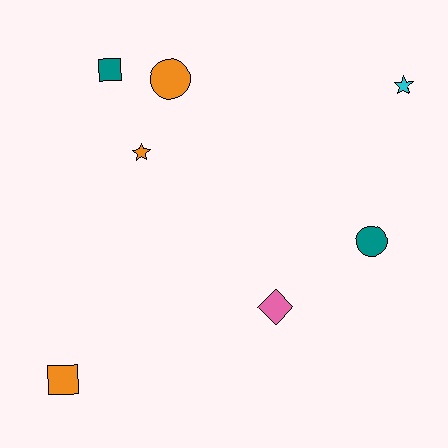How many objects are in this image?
There are 7 objects.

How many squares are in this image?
There are 2 squares.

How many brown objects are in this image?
There are no brown objects.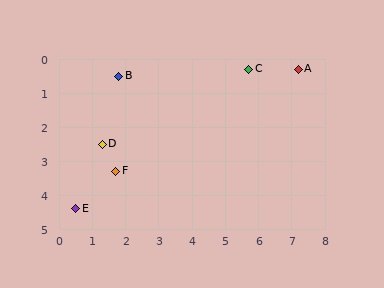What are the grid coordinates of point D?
Point D is at approximately (1.3, 2.5).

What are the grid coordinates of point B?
Point B is at approximately (1.8, 0.5).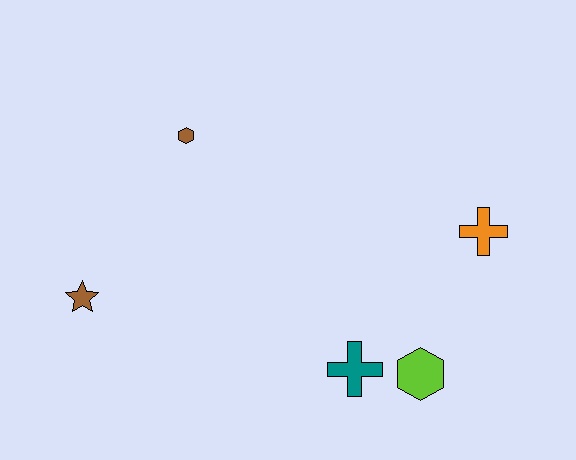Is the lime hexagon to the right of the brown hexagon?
Yes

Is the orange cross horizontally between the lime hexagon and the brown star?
No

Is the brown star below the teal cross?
No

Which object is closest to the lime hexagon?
The teal cross is closest to the lime hexagon.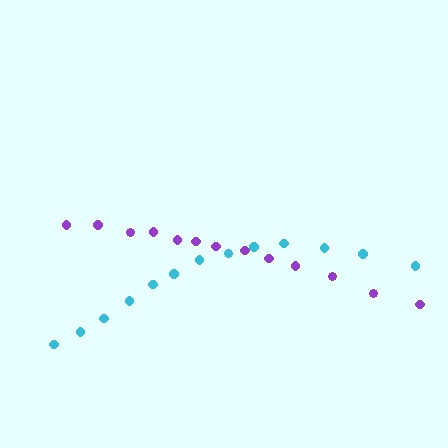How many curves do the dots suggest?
There are 2 distinct paths.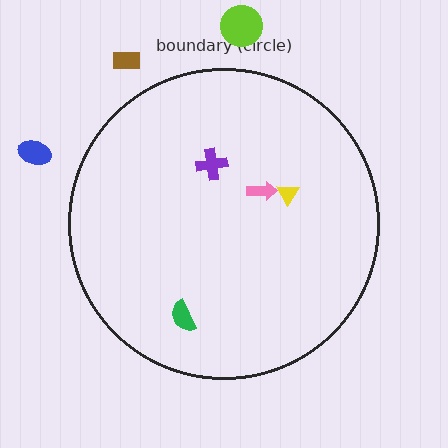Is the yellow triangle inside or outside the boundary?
Inside.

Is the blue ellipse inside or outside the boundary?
Outside.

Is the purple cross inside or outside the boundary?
Inside.